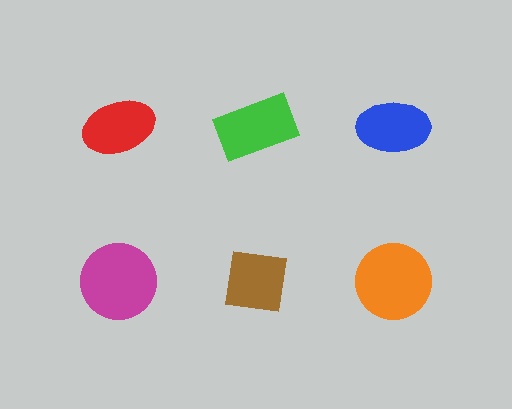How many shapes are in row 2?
3 shapes.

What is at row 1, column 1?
A red ellipse.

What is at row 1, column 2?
A green rectangle.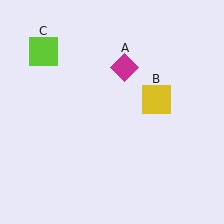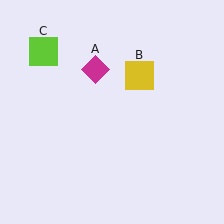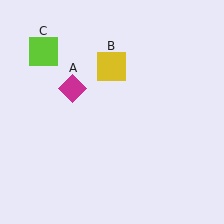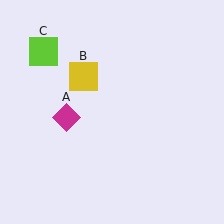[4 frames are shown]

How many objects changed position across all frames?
2 objects changed position: magenta diamond (object A), yellow square (object B).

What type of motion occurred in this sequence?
The magenta diamond (object A), yellow square (object B) rotated counterclockwise around the center of the scene.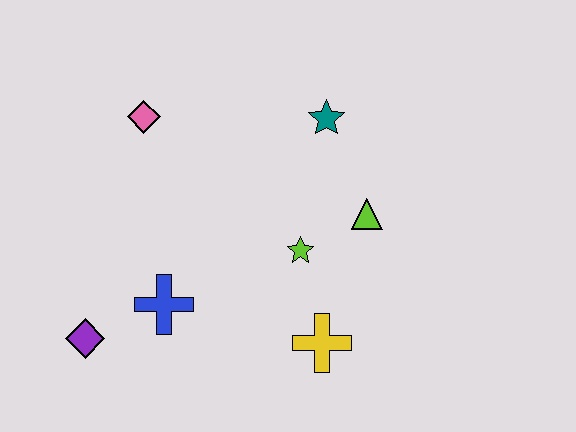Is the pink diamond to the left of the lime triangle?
Yes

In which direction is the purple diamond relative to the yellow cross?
The purple diamond is to the left of the yellow cross.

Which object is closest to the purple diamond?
The blue cross is closest to the purple diamond.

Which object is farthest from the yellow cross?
The pink diamond is farthest from the yellow cross.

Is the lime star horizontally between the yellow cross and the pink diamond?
Yes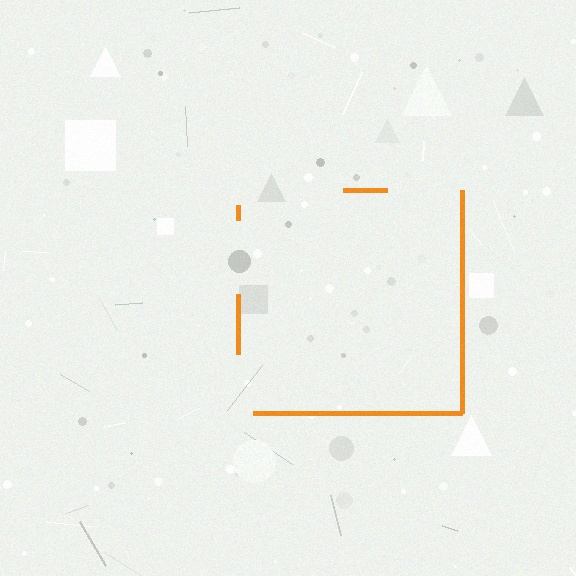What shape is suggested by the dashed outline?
The dashed outline suggests a square.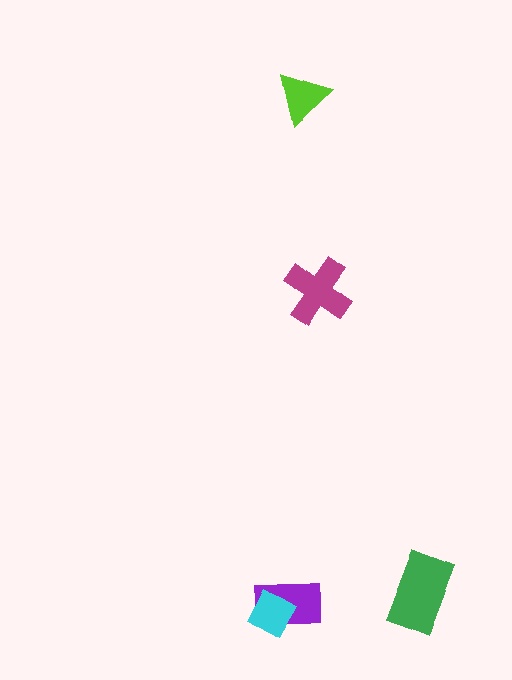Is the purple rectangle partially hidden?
Yes, it is partially covered by another shape.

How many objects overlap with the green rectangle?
0 objects overlap with the green rectangle.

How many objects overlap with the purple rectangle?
1 object overlaps with the purple rectangle.